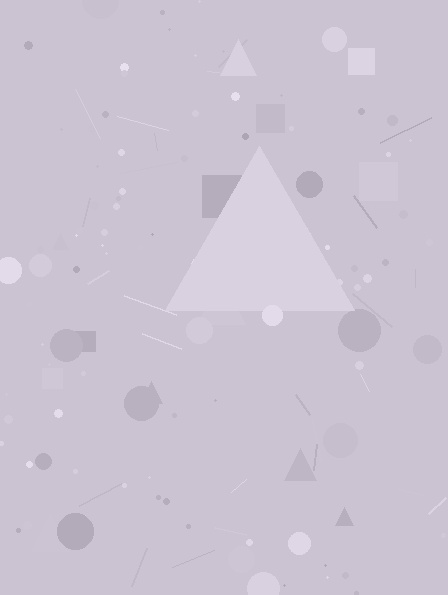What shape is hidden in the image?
A triangle is hidden in the image.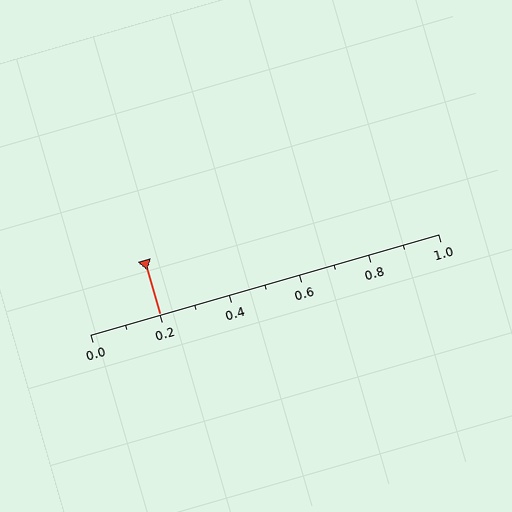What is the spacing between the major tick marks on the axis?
The major ticks are spaced 0.2 apart.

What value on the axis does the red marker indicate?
The marker indicates approximately 0.2.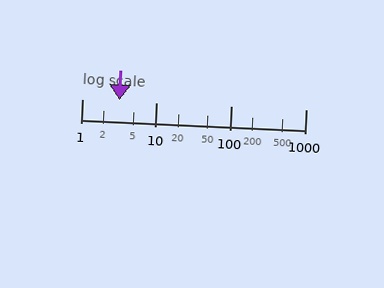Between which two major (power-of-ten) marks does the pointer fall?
The pointer is between 1 and 10.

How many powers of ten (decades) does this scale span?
The scale spans 3 decades, from 1 to 1000.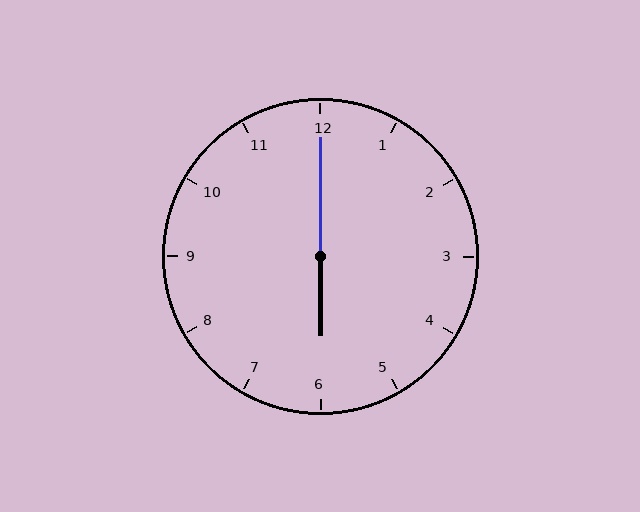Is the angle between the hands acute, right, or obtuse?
It is obtuse.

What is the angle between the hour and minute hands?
Approximately 180 degrees.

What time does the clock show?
6:00.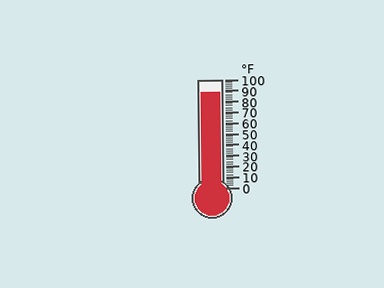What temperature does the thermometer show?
The thermometer shows approximately 88°F.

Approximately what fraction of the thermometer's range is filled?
The thermometer is filled to approximately 90% of its range.